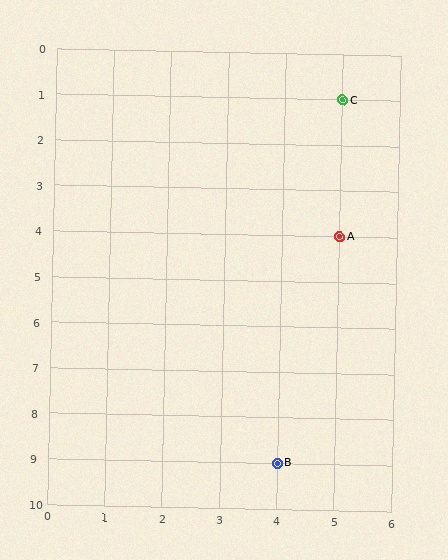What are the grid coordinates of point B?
Point B is at grid coordinates (4, 9).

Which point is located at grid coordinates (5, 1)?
Point C is at (5, 1).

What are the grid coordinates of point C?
Point C is at grid coordinates (5, 1).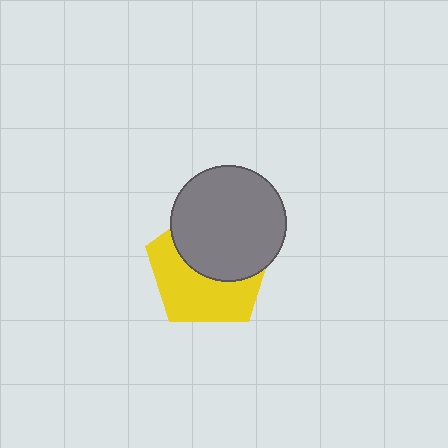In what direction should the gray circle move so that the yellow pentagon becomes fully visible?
The gray circle should move up. That is the shortest direction to clear the overlap and leave the yellow pentagon fully visible.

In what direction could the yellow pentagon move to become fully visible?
The yellow pentagon could move down. That would shift it out from behind the gray circle entirely.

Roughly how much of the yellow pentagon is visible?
About half of it is visible (roughly 51%).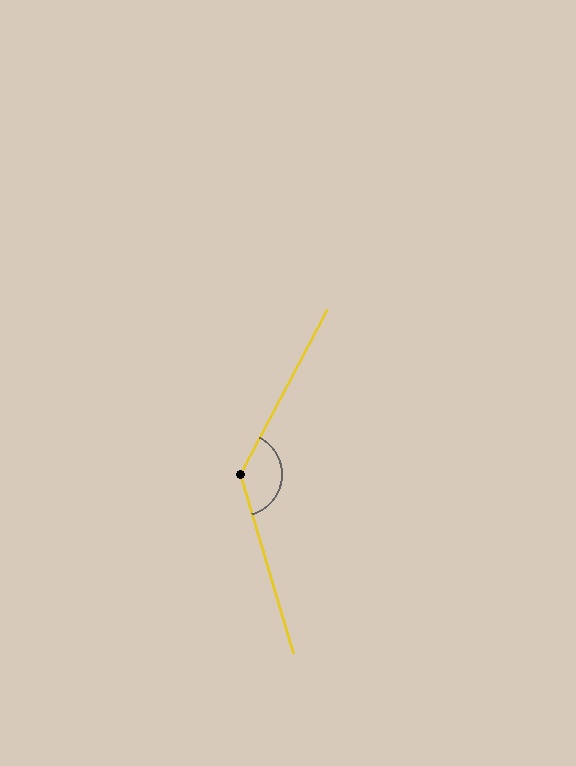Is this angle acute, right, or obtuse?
It is obtuse.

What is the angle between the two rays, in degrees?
Approximately 136 degrees.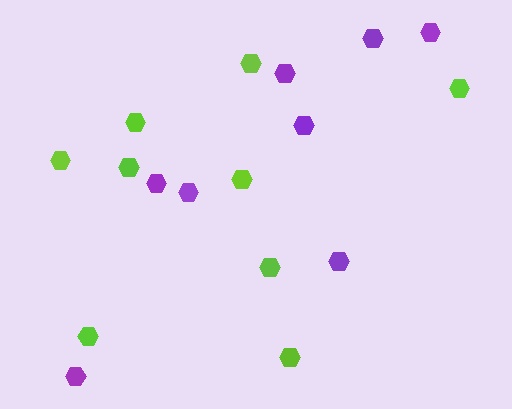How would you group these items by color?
There are 2 groups: one group of lime hexagons (9) and one group of purple hexagons (8).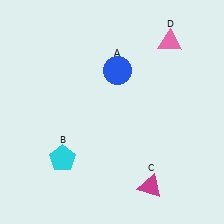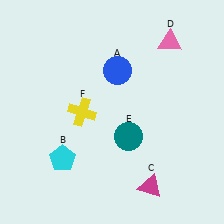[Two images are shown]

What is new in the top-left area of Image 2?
A yellow cross (F) was added in the top-left area of Image 2.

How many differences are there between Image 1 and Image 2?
There are 2 differences between the two images.